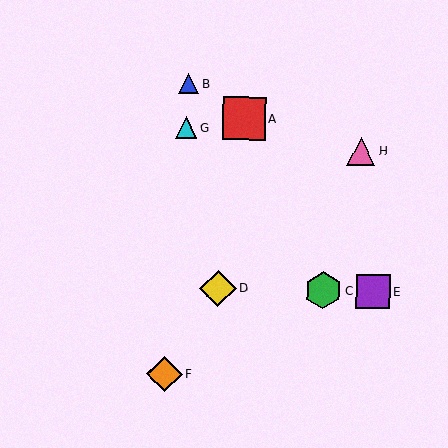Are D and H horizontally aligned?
No, D is at y≈288 and H is at y≈151.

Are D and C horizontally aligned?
Yes, both are at y≈288.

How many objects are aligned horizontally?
3 objects (C, D, E) are aligned horizontally.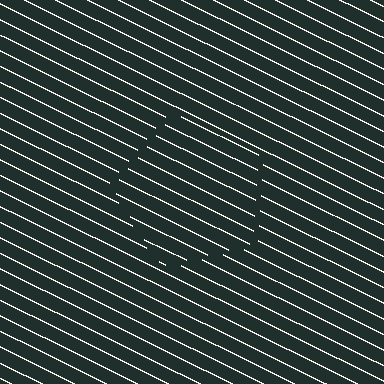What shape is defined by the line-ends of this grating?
An illusory pentagon. The interior of the shape contains the same grating, shifted by half a period — the contour is defined by the phase discontinuity where line-ends from the inner and outer gratings abut.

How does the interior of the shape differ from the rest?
The interior of the shape contains the same grating, shifted by half a period — the contour is defined by the phase discontinuity where line-ends from the inner and outer gratings abut.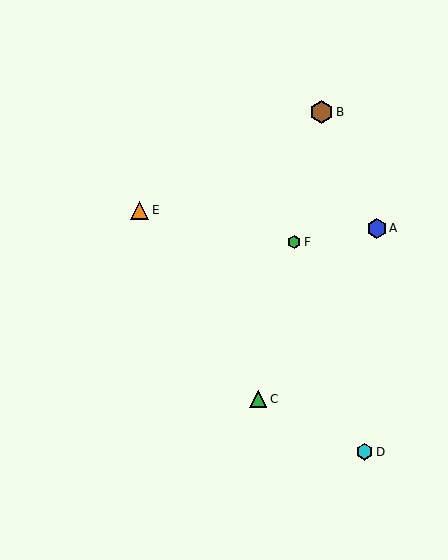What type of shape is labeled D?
Shape D is a cyan hexagon.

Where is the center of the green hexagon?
The center of the green hexagon is at (294, 242).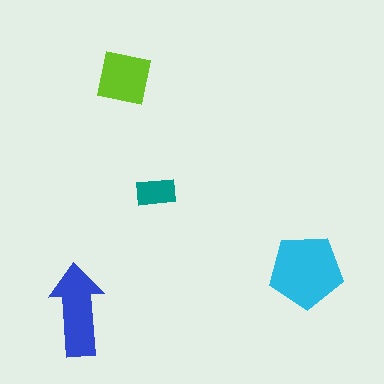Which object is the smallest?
The teal rectangle.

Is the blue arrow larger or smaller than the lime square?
Larger.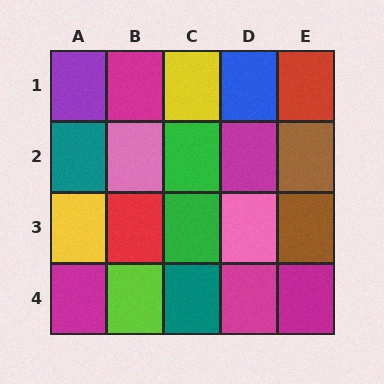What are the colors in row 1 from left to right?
Purple, magenta, yellow, blue, red.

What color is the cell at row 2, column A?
Teal.